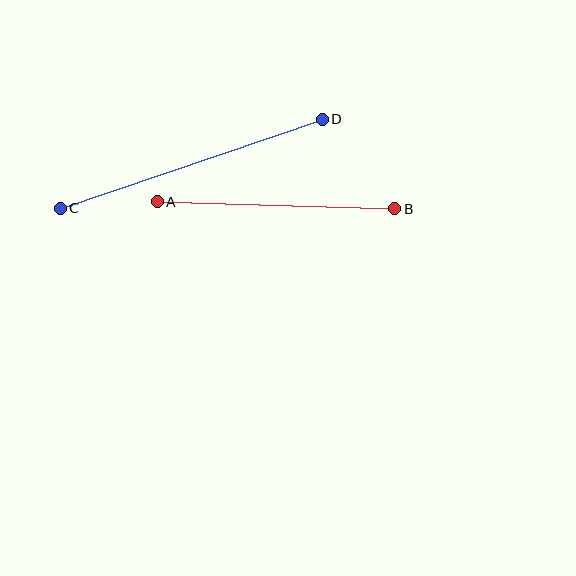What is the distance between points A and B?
The distance is approximately 237 pixels.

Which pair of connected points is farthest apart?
Points C and D are farthest apart.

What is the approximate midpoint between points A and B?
The midpoint is at approximately (276, 205) pixels.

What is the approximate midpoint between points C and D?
The midpoint is at approximately (191, 164) pixels.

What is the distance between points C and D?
The distance is approximately 277 pixels.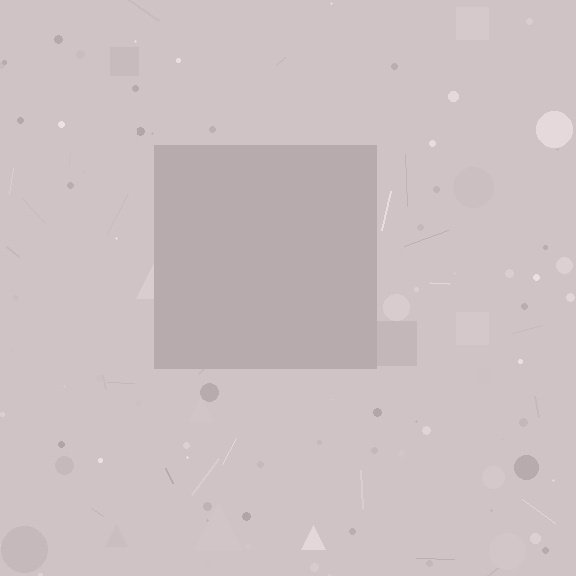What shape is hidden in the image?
A square is hidden in the image.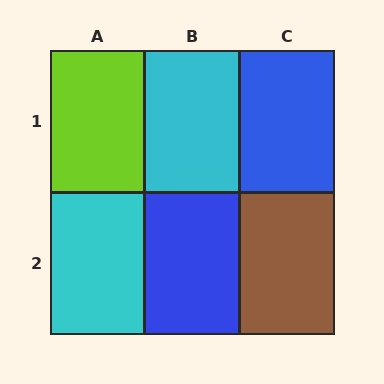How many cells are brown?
1 cell is brown.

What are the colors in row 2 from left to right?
Cyan, blue, brown.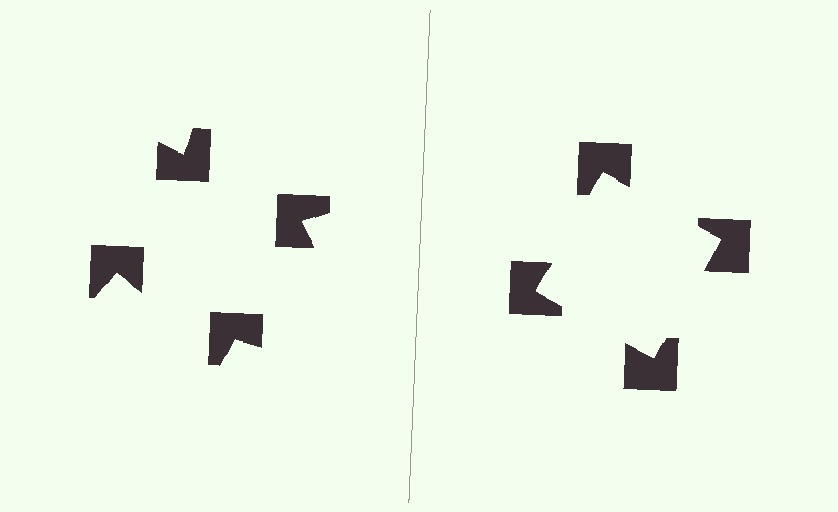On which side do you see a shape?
An illusory square appears on the right side. On the left side the wedge cuts are rotated, so no coherent shape forms.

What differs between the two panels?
The notched squares are positioned identically on both sides; only the wedge orientations differ. On the right they align to a square; on the left they are misaligned.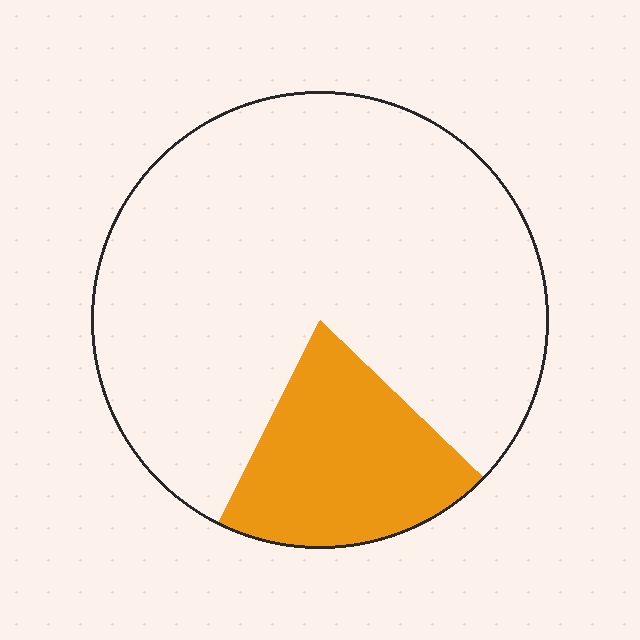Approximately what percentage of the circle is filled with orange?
Approximately 20%.